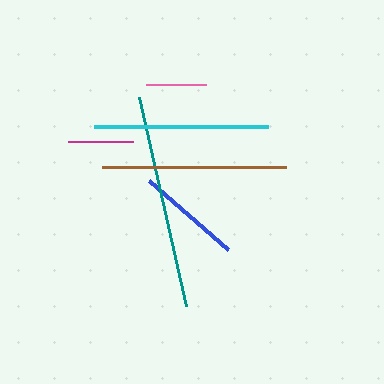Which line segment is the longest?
The teal line is the longest at approximately 214 pixels.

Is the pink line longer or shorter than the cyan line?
The cyan line is longer than the pink line.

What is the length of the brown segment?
The brown segment is approximately 184 pixels long.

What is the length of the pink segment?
The pink segment is approximately 60 pixels long.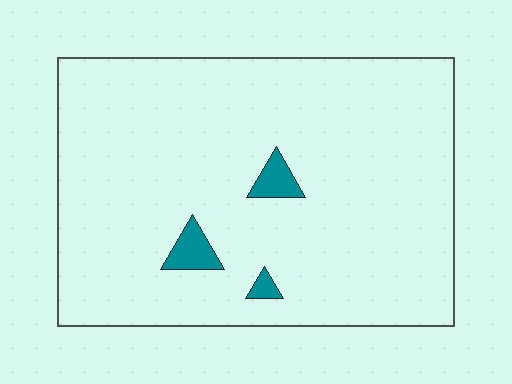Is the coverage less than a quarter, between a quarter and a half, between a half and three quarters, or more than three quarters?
Less than a quarter.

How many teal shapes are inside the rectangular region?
3.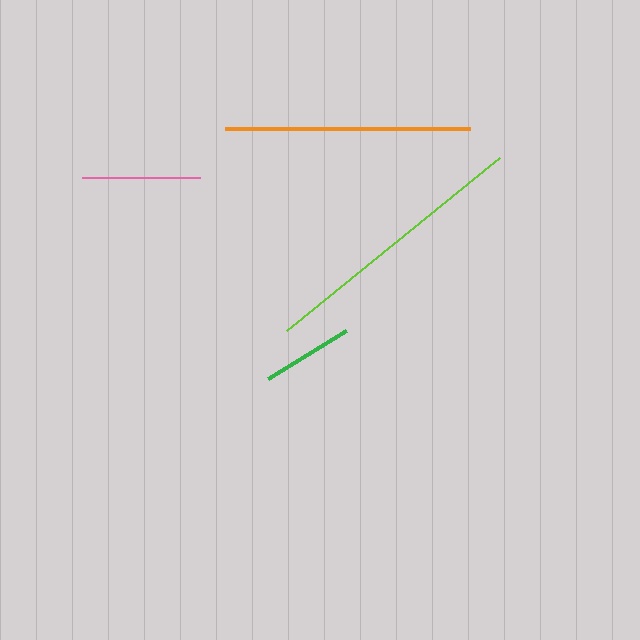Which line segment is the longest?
The lime line is the longest at approximately 275 pixels.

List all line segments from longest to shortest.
From longest to shortest: lime, orange, pink, green.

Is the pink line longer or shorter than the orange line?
The orange line is longer than the pink line.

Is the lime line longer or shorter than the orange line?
The lime line is longer than the orange line.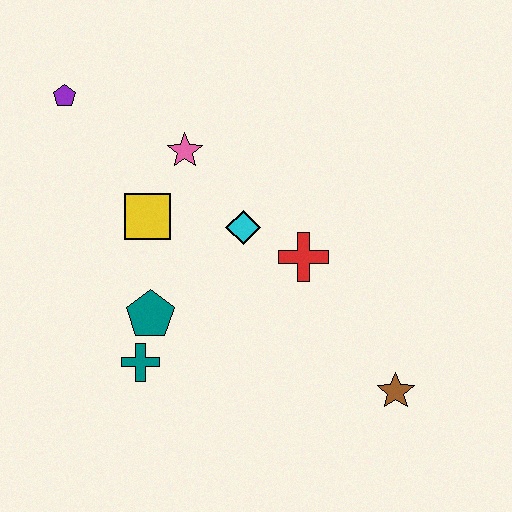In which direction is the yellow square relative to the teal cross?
The yellow square is above the teal cross.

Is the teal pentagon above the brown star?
Yes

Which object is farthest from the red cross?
The purple pentagon is farthest from the red cross.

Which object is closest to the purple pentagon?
The pink star is closest to the purple pentagon.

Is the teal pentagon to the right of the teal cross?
Yes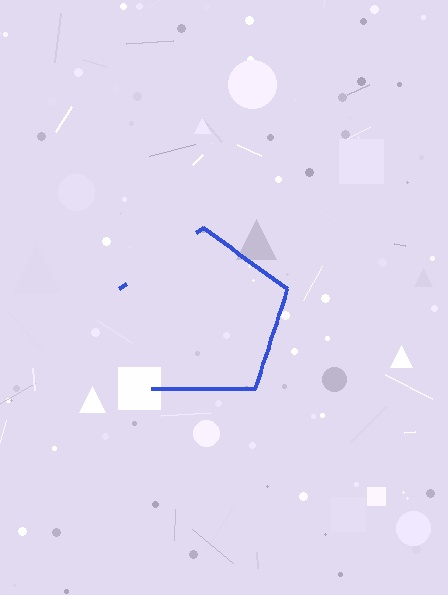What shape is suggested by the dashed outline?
The dashed outline suggests a pentagon.